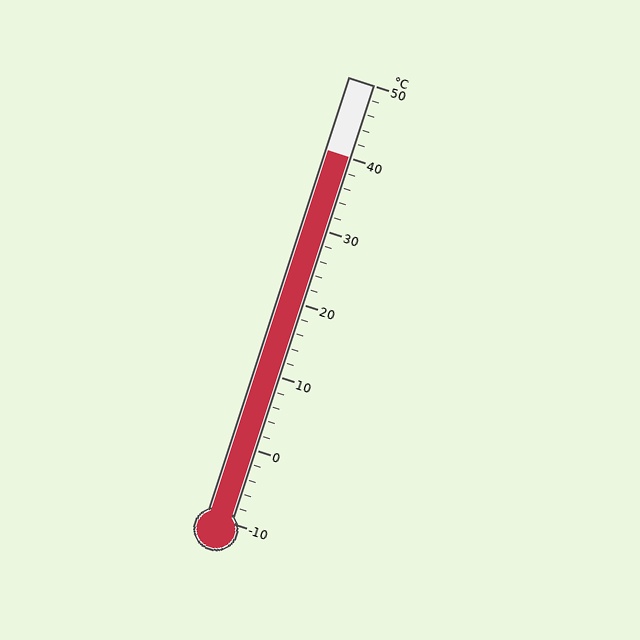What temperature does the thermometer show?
The thermometer shows approximately 40°C.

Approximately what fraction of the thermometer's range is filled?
The thermometer is filled to approximately 85% of its range.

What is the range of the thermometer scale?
The thermometer scale ranges from -10°C to 50°C.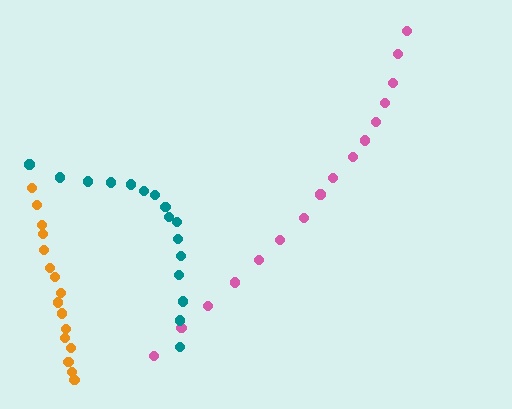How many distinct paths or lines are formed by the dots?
There are 3 distinct paths.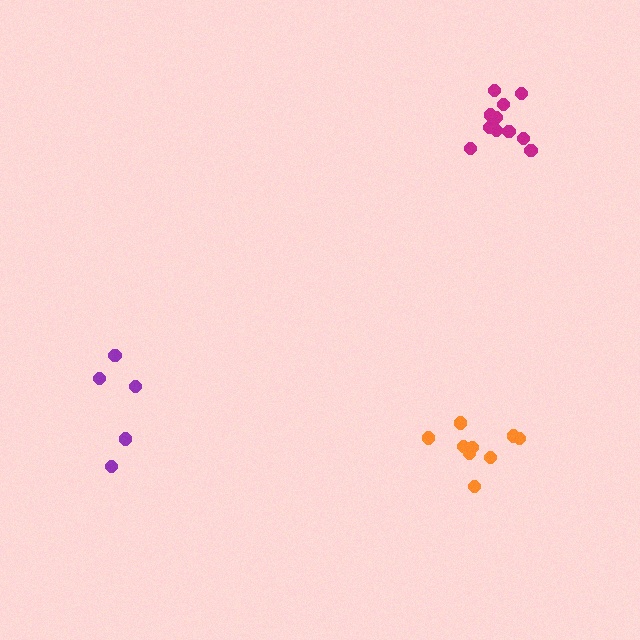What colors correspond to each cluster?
The clusters are colored: magenta, orange, purple.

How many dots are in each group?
Group 1: 11 dots, Group 2: 10 dots, Group 3: 5 dots (26 total).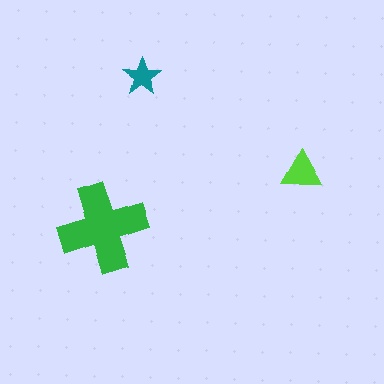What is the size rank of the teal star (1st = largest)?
3rd.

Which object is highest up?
The teal star is topmost.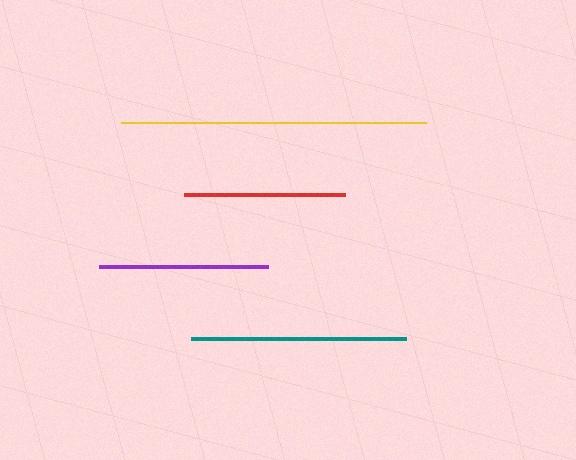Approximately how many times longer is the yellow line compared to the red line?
The yellow line is approximately 1.9 times the length of the red line.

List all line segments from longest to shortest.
From longest to shortest: yellow, teal, purple, red.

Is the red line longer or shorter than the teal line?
The teal line is longer than the red line.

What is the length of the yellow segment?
The yellow segment is approximately 305 pixels long.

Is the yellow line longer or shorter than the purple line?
The yellow line is longer than the purple line.